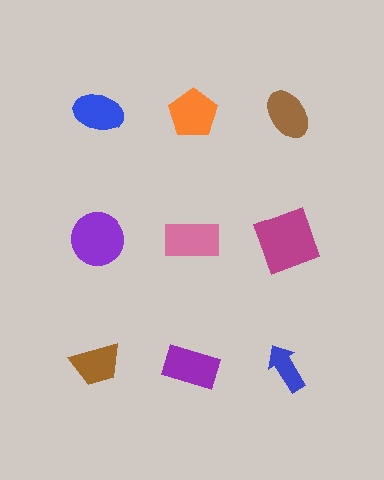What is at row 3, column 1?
A brown trapezoid.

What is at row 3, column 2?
A purple rectangle.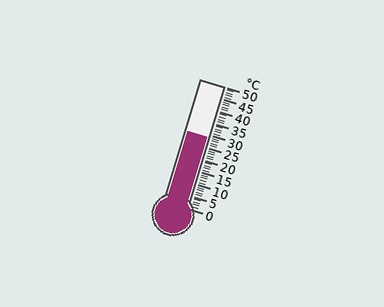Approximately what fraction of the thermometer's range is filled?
The thermometer is filled to approximately 60% of its range.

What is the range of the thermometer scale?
The thermometer scale ranges from 0°C to 50°C.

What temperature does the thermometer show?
The thermometer shows approximately 29°C.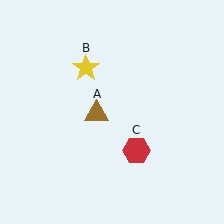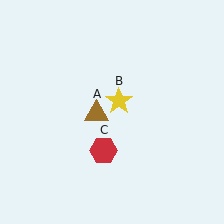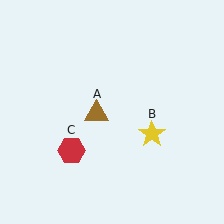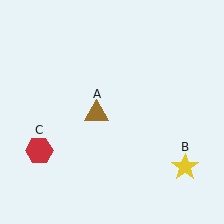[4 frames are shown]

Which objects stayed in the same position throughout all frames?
Brown triangle (object A) remained stationary.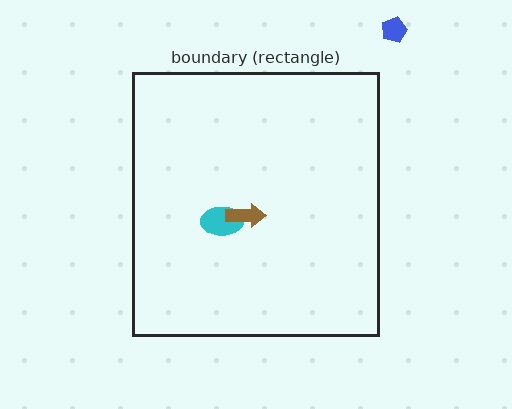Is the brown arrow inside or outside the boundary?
Inside.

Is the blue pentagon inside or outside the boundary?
Outside.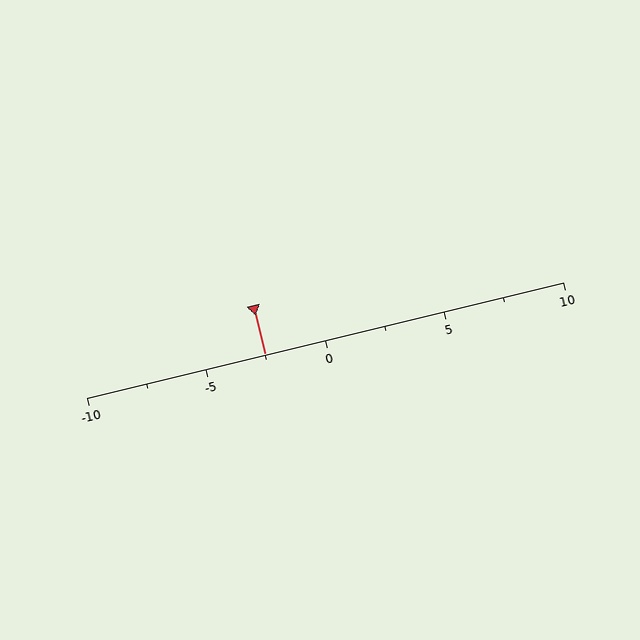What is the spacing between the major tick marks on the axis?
The major ticks are spaced 5 apart.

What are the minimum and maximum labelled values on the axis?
The axis runs from -10 to 10.